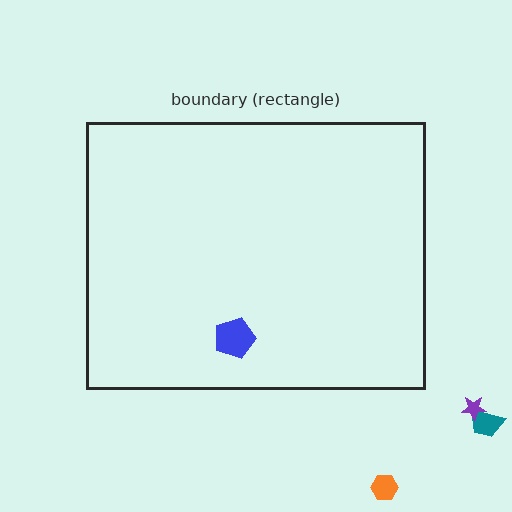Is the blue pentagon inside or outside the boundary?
Inside.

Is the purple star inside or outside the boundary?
Outside.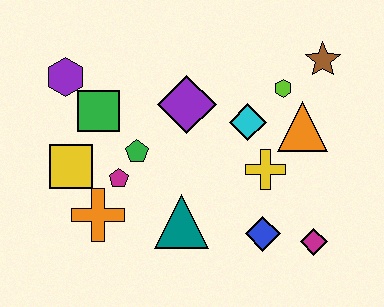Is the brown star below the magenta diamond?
No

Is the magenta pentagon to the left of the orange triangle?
Yes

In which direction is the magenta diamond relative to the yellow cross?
The magenta diamond is below the yellow cross.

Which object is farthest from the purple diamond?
The magenta diamond is farthest from the purple diamond.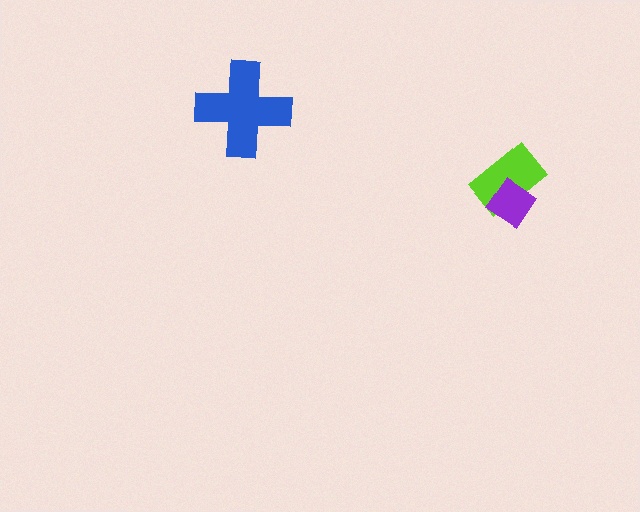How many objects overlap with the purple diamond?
1 object overlaps with the purple diamond.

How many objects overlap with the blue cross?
0 objects overlap with the blue cross.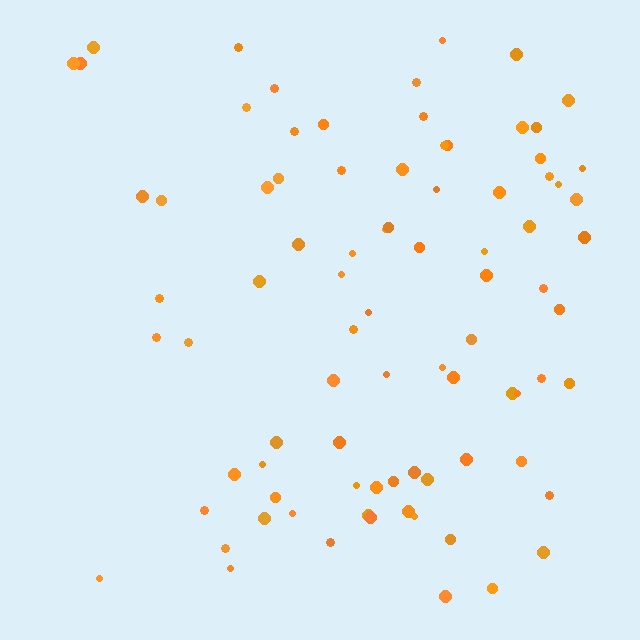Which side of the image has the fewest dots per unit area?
The left.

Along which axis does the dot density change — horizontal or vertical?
Horizontal.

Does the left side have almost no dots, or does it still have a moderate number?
Still a moderate number, just noticeably fewer than the right.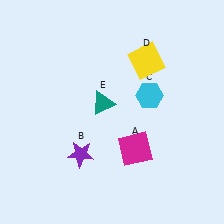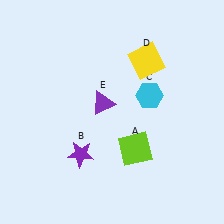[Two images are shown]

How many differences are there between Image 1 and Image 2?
There are 2 differences between the two images.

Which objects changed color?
A changed from magenta to lime. E changed from teal to purple.